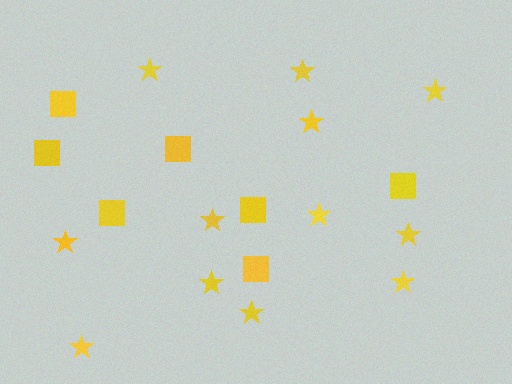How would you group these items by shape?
There are 2 groups: one group of squares (7) and one group of stars (12).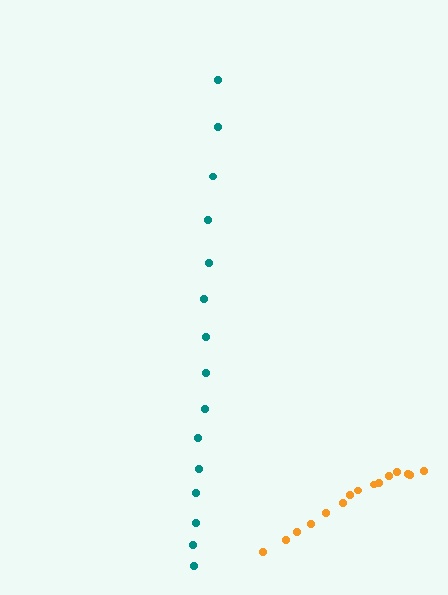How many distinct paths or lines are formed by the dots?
There are 2 distinct paths.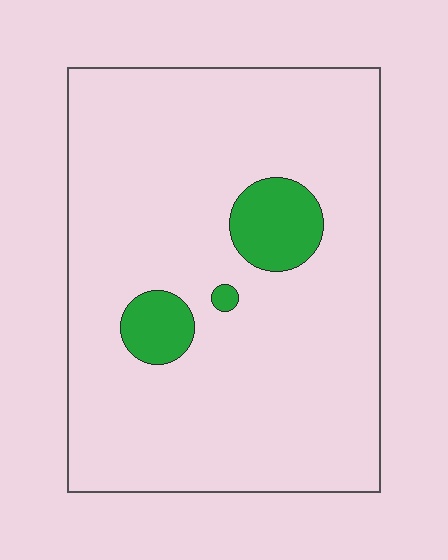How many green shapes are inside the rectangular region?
3.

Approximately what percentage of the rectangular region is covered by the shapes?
Approximately 10%.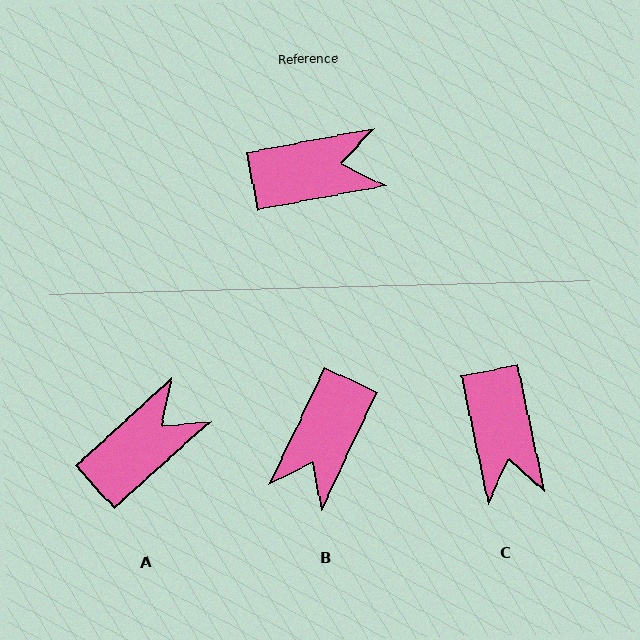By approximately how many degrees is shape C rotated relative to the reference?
Approximately 89 degrees clockwise.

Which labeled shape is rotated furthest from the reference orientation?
B, about 126 degrees away.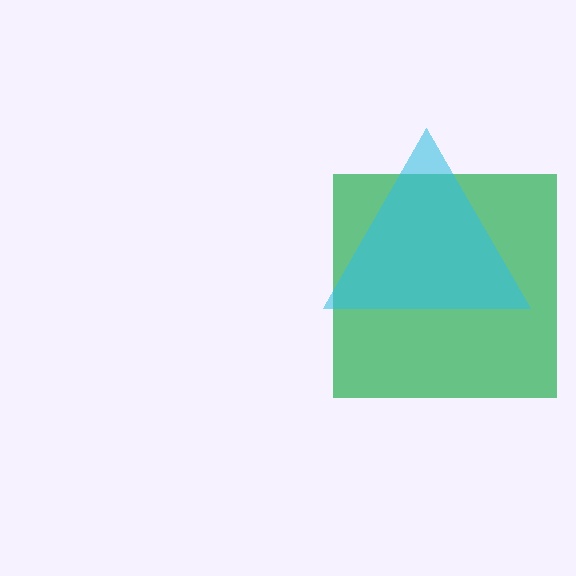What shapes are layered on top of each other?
The layered shapes are: a green square, a cyan triangle.